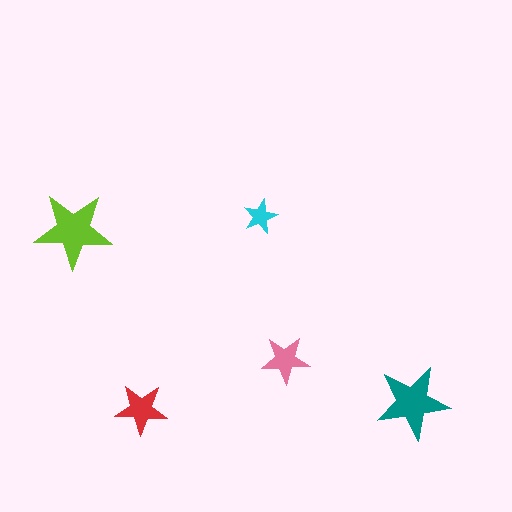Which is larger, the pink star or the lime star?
The lime one.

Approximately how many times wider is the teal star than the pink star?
About 1.5 times wider.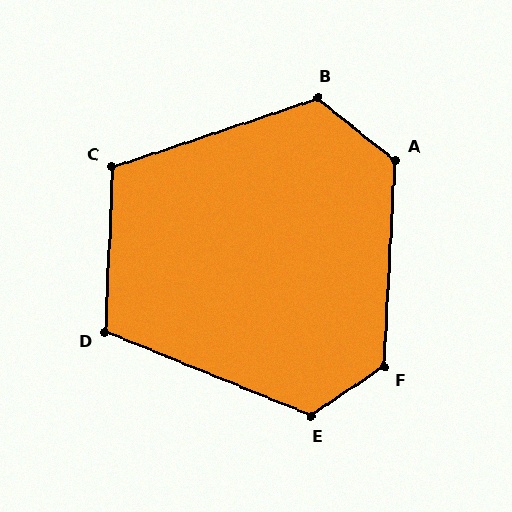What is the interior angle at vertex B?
Approximately 123 degrees (obtuse).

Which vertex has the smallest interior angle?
D, at approximately 110 degrees.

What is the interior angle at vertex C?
Approximately 111 degrees (obtuse).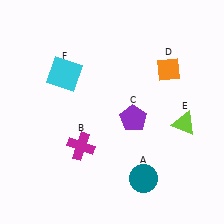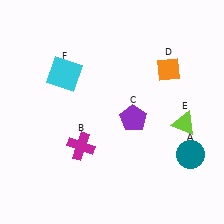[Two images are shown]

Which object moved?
The teal circle (A) moved right.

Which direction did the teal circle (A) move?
The teal circle (A) moved right.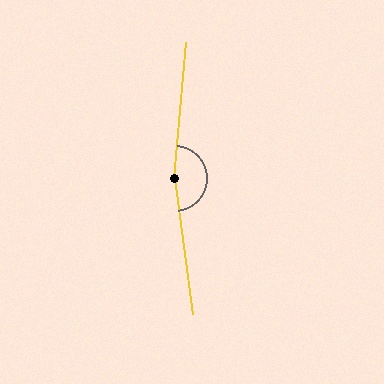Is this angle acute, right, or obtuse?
It is obtuse.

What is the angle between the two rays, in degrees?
Approximately 167 degrees.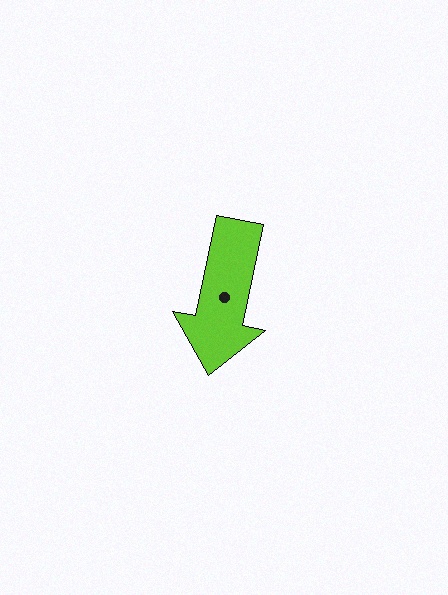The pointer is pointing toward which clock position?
Roughly 6 o'clock.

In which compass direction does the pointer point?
South.